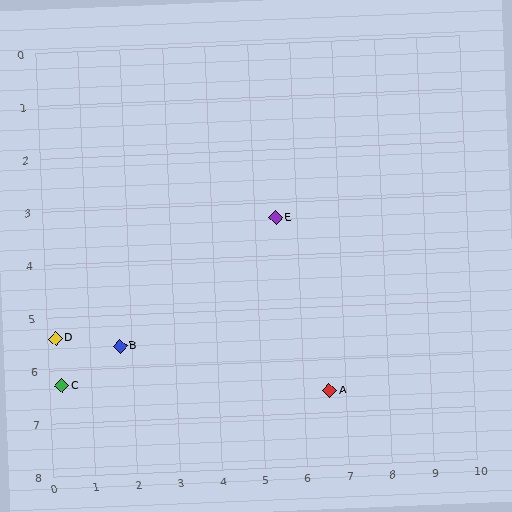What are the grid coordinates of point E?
Point E is at approximately (5.5, 3.3).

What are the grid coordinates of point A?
Point A is at approximately (6.6, 6.6).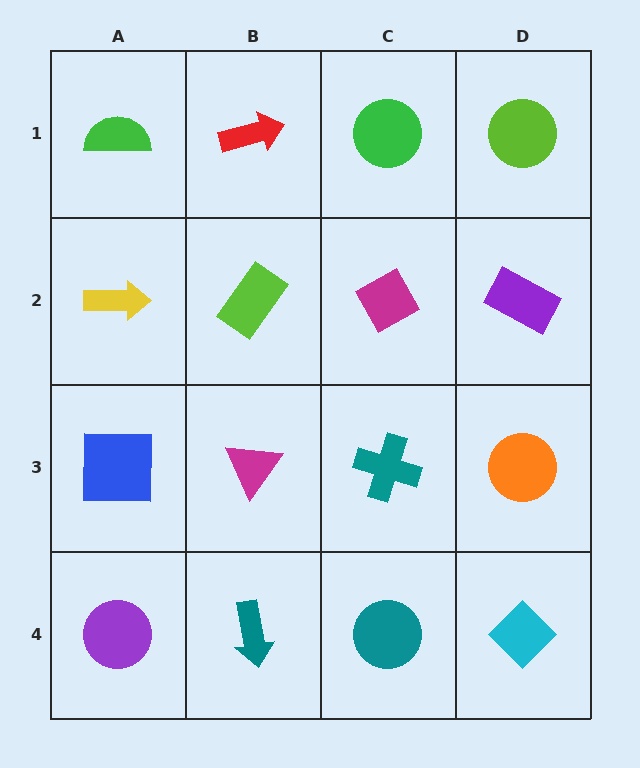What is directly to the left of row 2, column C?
A lime rectangle.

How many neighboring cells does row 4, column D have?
2.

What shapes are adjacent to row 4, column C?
A teal cross (row 3, column C), a teal arrow (row 4, column B), a cyan diamond (row 4, column D).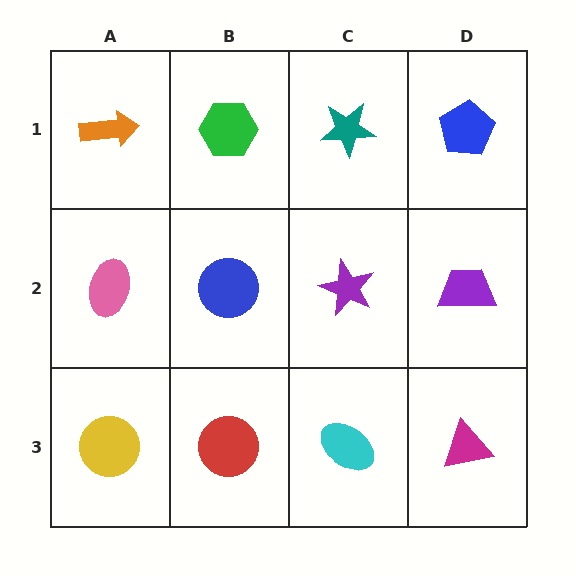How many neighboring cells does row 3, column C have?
3.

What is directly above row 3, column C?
A purple star.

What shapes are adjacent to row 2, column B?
A green hexagon (row 1, column B), a red circle (row 3, column B), a pink ellipse (row 2, column A), a purple star (row 2, column C).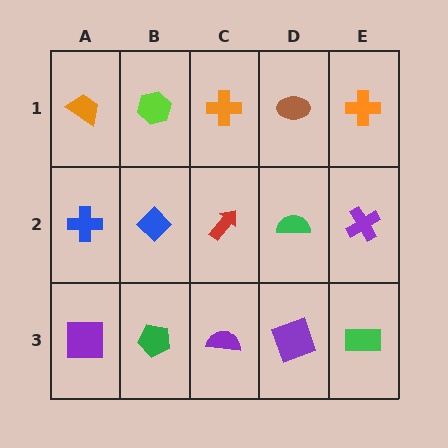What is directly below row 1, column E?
A purple cross.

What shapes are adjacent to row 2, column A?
An orange trapezoid (row 1, column A), a purple square (row 3, column A), a blue diamond (row 2, column B).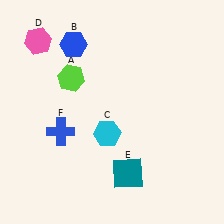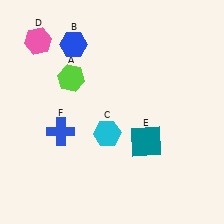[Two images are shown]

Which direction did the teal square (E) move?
The teal square (E) moved up.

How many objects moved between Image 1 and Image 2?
1 object moved between the two images.